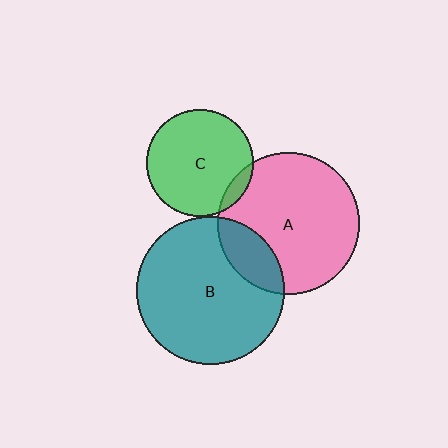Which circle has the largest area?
Circle B (teal).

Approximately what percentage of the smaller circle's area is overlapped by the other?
Approximately 10%.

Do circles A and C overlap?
Yes.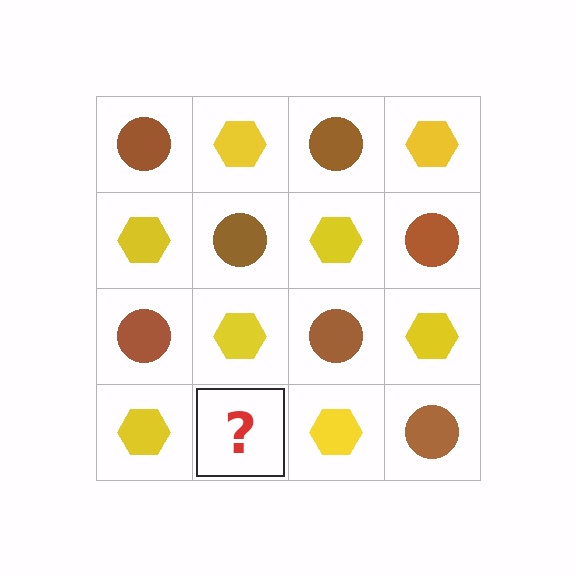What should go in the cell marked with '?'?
The missing cell should contain a brown circle.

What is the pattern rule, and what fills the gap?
The rule is that it alternates brown circle and yellow hexagon in a checkerboard pattern. The gap should be filled with a brown circle.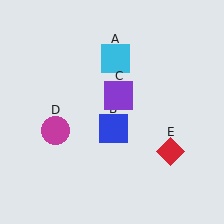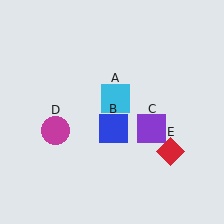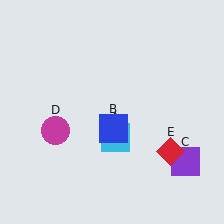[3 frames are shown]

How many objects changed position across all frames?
2 objects changed position: cyan square (object A), purple square (object C).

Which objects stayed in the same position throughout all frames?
Blue square (object B) and magenta circle (object D) and red diamond (object E) remained stationary.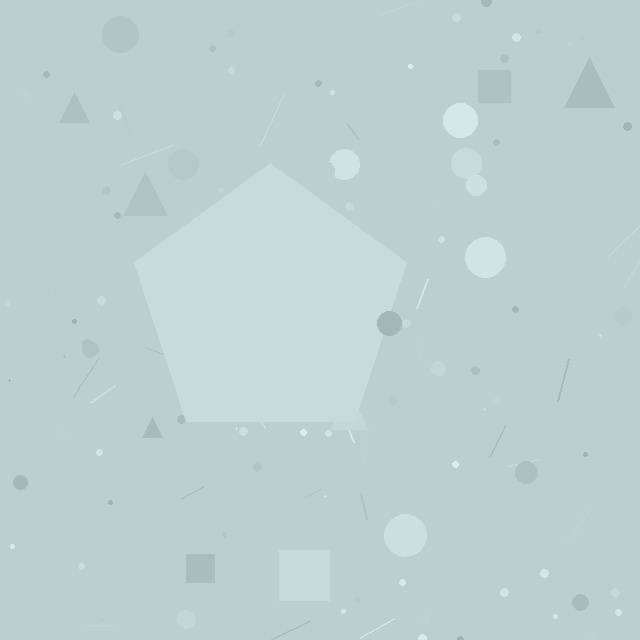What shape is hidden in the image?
A pentagon is hidden in the image.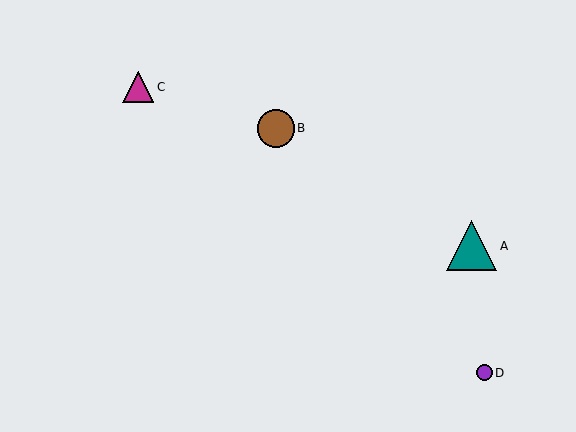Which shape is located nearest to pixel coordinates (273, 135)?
The brown circle (labeled B) at (276, 128) is nearest to that location.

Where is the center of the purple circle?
The center of the purple circle is at (484, 373).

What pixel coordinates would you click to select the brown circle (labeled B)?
Click at (276, 128) to select the brown circle B.